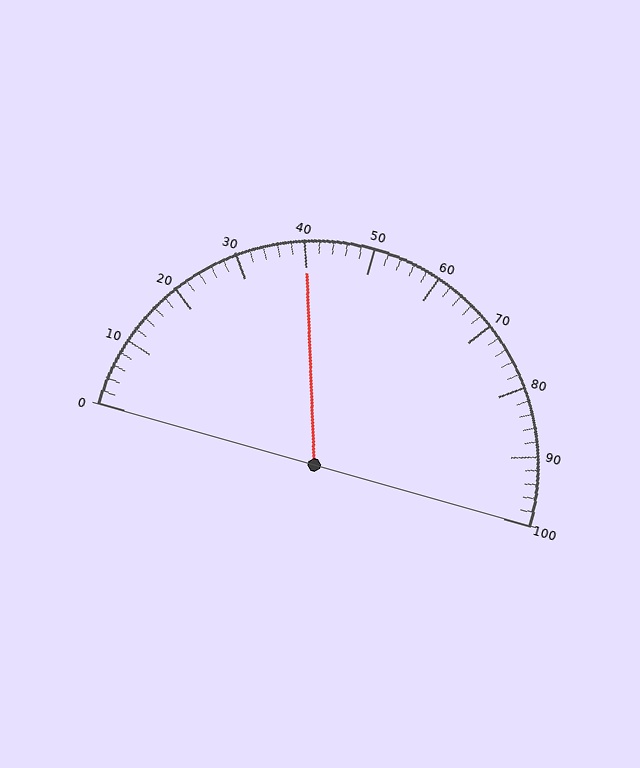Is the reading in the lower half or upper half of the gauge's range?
The reading is in the lower half of the range (0 to 100).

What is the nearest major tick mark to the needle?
The nearest major tick mark is 40.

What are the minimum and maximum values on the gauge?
The gauge ranges from 0 to 100.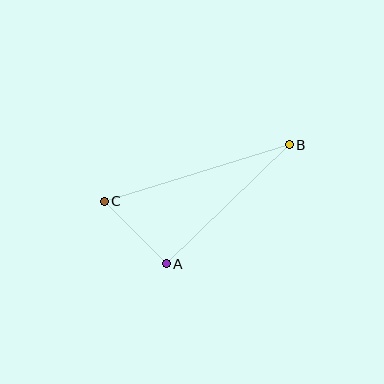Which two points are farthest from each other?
Points B and C are farthest from each other.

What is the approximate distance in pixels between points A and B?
The distance between A and B is approximately 171 pixels.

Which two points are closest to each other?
Points A and C are closest to each other.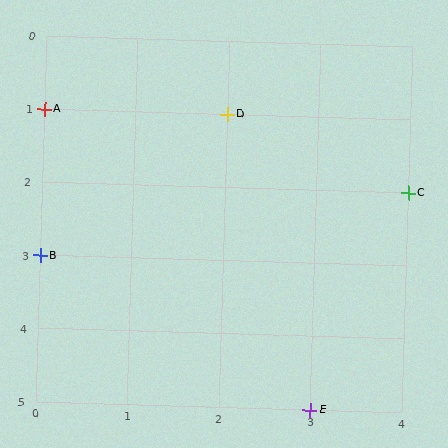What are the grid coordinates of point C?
Point C is at grid coordinates (4, 2).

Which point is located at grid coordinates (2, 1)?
Point D is at (2, 1).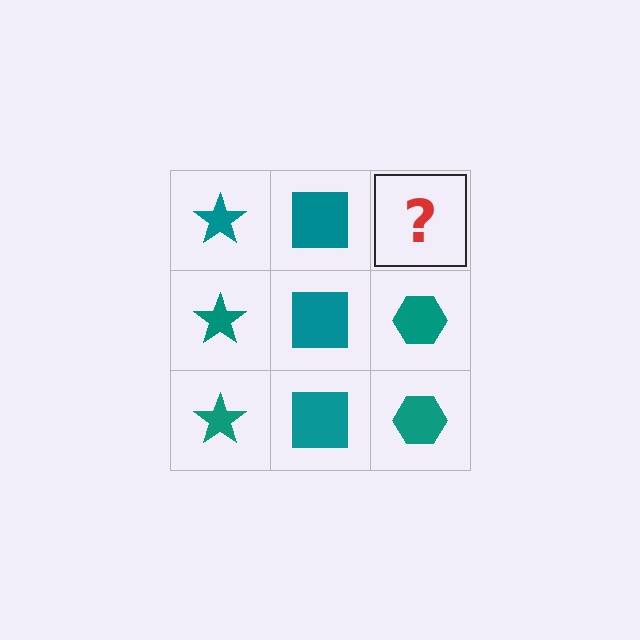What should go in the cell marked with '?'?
The missing cell should contain a teal hexagon.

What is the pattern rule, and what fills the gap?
The rule is that each column has a consistent shape. The gap should be filled with a teal hexagon.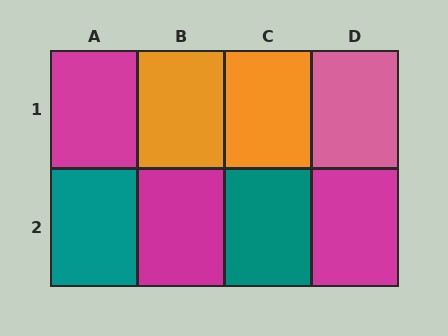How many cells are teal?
2 cells are teal.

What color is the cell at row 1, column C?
Orange.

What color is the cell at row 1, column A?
Magenta.